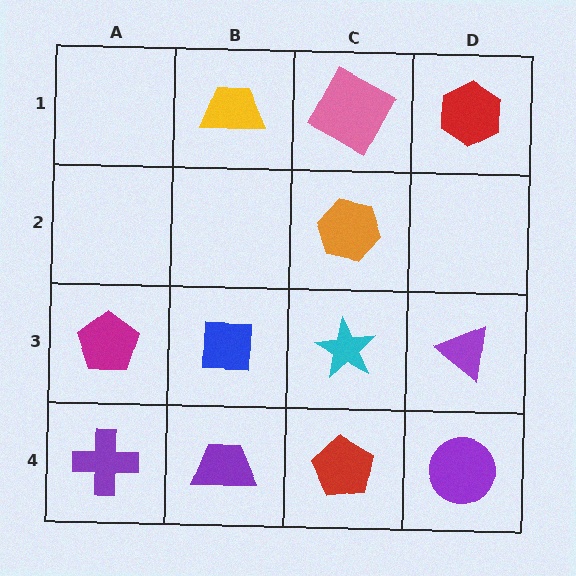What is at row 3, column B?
A blue square.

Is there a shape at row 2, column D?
No, that cell is empty.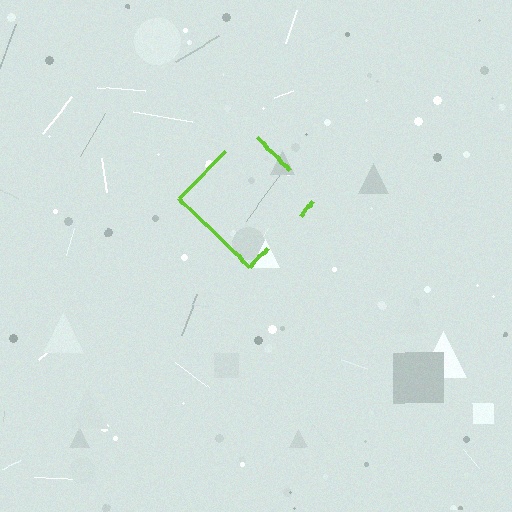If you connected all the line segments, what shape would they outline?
They would outline a diamond.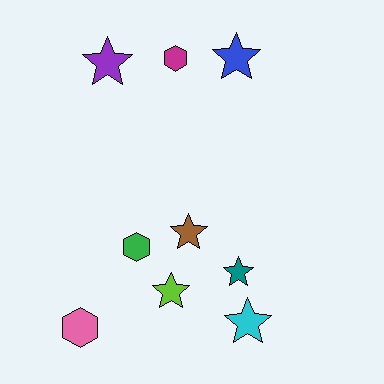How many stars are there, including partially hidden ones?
There are 6 stars.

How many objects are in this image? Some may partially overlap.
There are 9 objects.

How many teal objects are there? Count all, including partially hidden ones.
There is 1 teal object.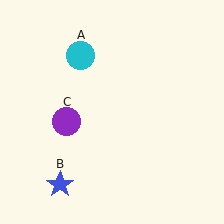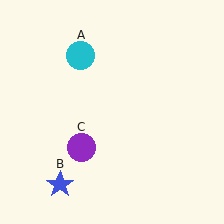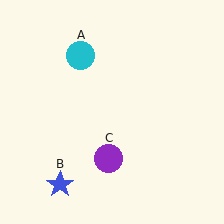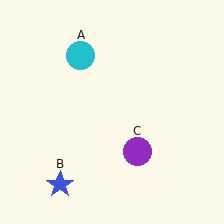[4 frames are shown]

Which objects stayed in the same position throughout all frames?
Cyan circle (object A) and blue star (object B) remained stationary.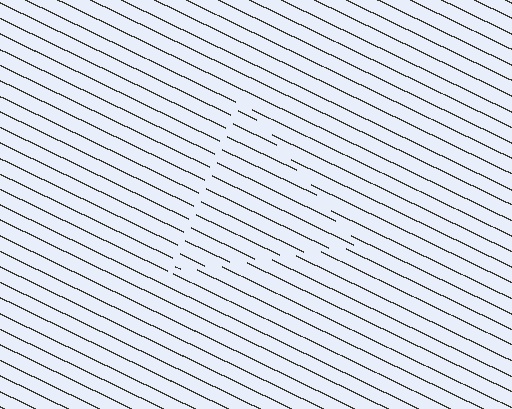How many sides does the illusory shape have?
3 sides — the line-ends trace a triangle.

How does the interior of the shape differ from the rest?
The interior of the shape contains the same grating, shifted by half a period — the contour is defined by the phase discontinuity where line-ends from the inner and outer gratings abut.